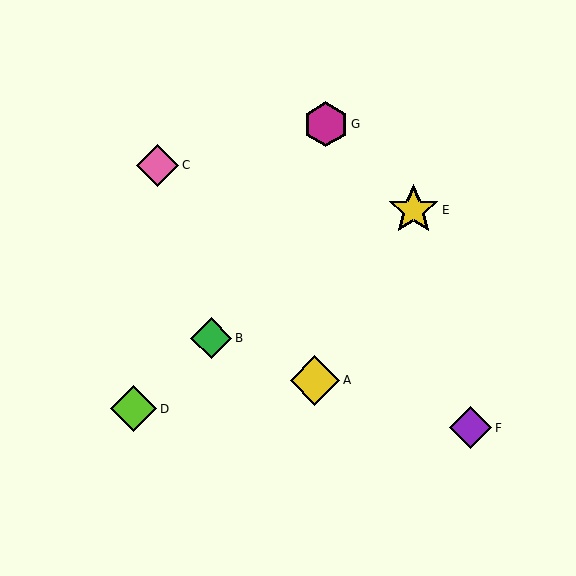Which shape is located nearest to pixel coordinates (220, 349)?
The green diamond (labeled B) at (211, 338) is nearest to that location.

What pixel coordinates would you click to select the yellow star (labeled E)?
Click at (413, 210) to select the yellow star E.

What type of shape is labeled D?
Shape D is a lime diamond.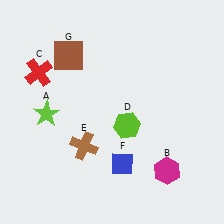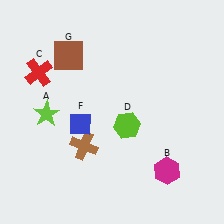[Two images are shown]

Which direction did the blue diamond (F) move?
The blue diamond (F) moved left.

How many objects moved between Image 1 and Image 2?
1 object moved between the two images.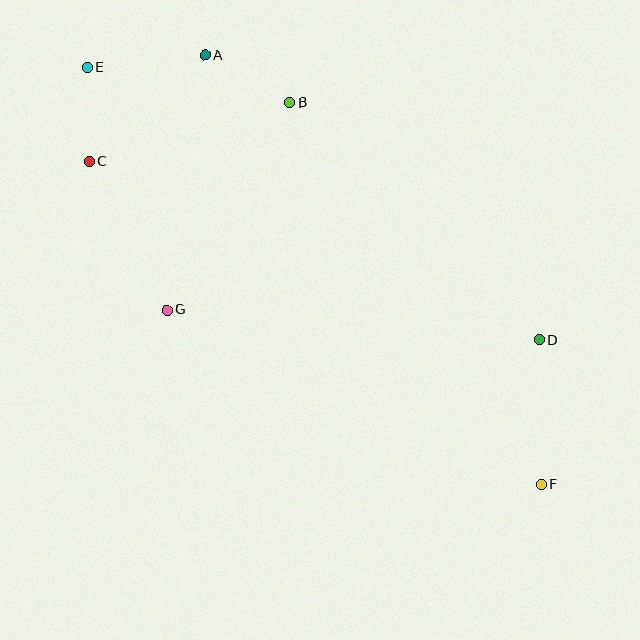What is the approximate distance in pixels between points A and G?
The distance between A and G is approximately 257 pixels.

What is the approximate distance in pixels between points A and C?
The distance between A and C is approximately 157 pixels.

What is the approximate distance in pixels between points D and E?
The distance between D and E is approximately 527 pixels.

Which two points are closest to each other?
Points C and E are closest to each other.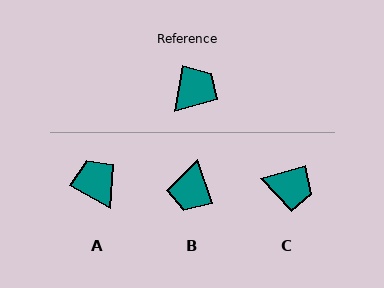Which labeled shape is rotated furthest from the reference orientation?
B, about 151 degrees away.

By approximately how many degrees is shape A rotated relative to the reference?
Approximately 70 degrees counter-clockwise.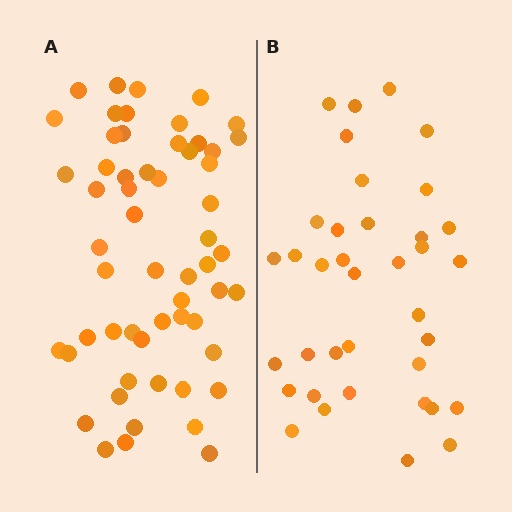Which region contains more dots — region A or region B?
Region A (the left region) has more dots.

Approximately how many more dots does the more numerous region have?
Region A has approximately 20 more dots than region B.